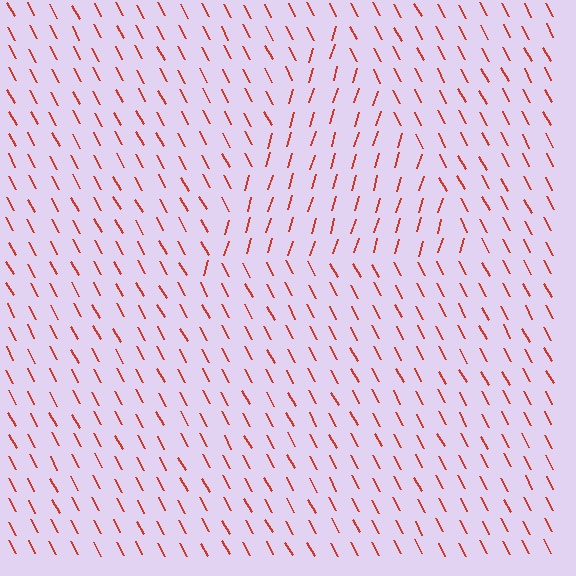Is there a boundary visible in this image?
Yes, there is a texture boundary formed by a change in line orientation.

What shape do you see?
I see a triangle.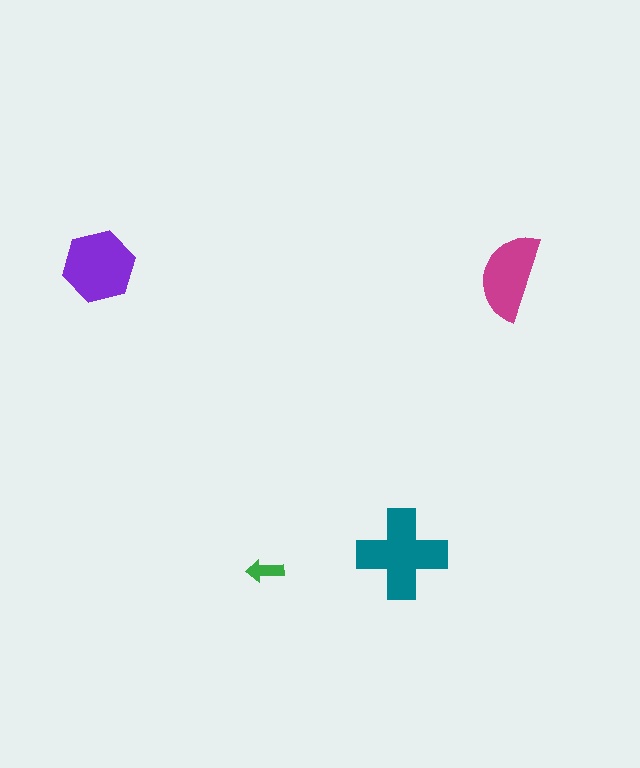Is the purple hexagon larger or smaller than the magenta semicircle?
Larger.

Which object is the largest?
The teal cross.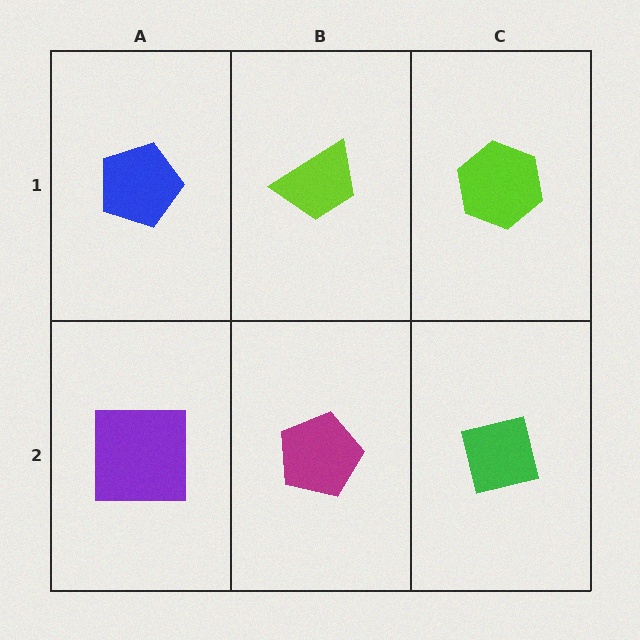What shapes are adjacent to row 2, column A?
A blue pentagon (row 1, column A), a magenta pentagon (row 2, column B).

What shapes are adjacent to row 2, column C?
A lime hexagon (row 1, column C), a magenta pentagon (row 2, column B).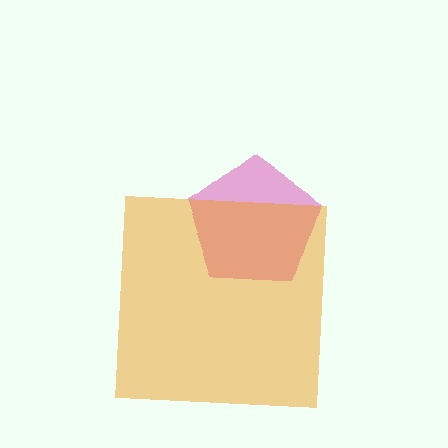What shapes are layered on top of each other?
The layered shapes are: a pink pentagon, an orange square.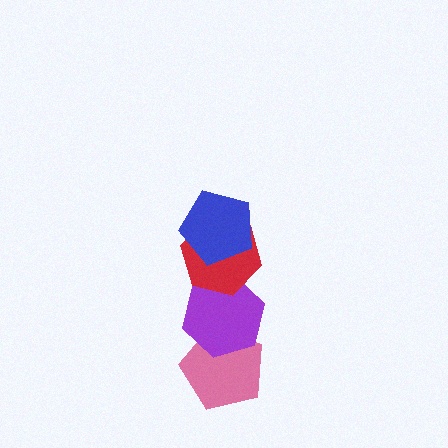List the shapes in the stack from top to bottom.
From top to bottom: the blue pentagon, the red hexagon, the purple hexagon, the pink pentagon.